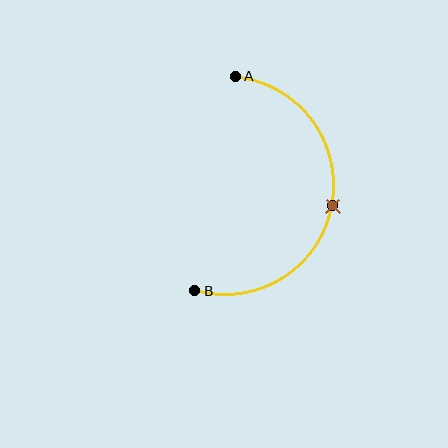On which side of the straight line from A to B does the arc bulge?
The arc bulges to the right of the straight line connecting A and B.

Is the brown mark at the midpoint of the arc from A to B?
Yes. The brown mark lies on the arc at equal arc-length from both A and B — it is the arc midpoint.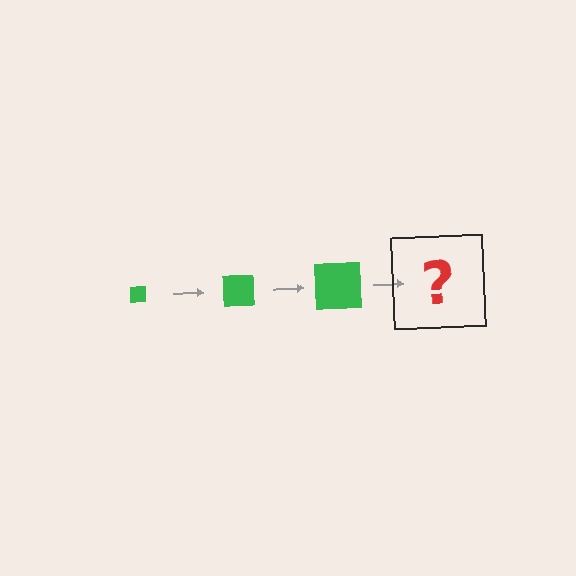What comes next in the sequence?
The next element should be a green square, larger than the previous one.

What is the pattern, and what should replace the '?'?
The pattern is that the square gets progressively larger each step. The '?' should be a green square, larger than the previous one.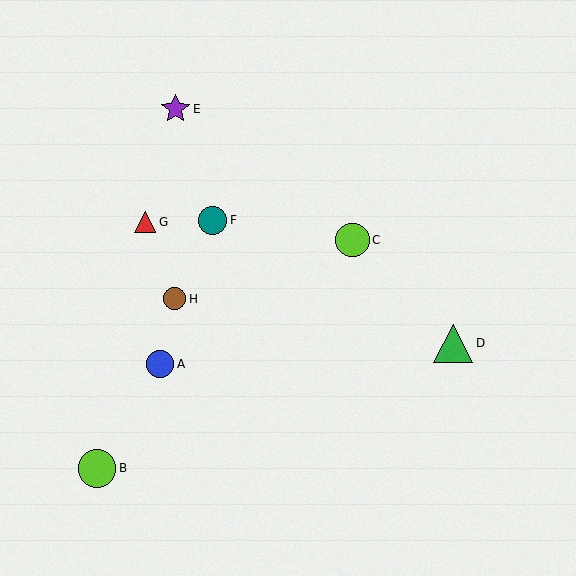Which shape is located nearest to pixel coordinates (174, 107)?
The purple star (labeled E) at (176, 109) is nearest to that location.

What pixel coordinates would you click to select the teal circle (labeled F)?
Click at (212, 220) to select the teal circle F.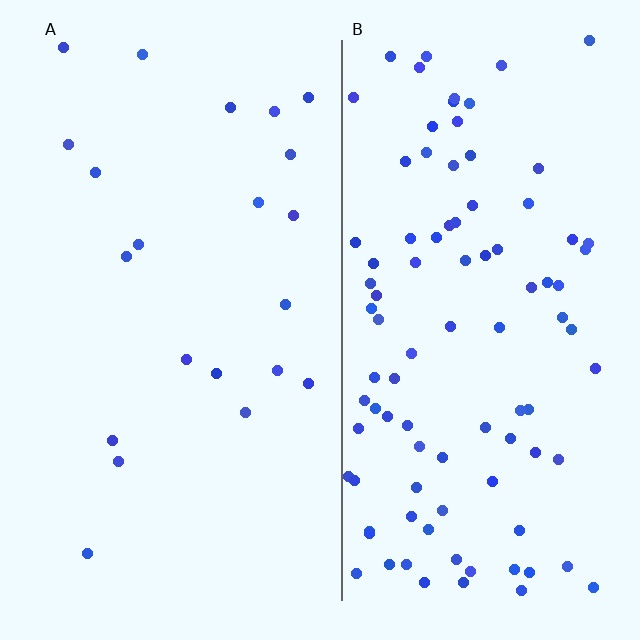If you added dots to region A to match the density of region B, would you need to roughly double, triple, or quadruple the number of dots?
Approximately quadruple.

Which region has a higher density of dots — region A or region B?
B (the right).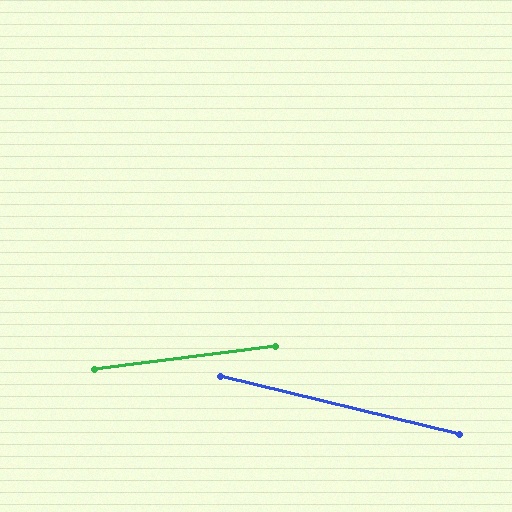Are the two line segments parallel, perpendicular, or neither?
Neither parallel nor perpendicular — they differ by about 21°.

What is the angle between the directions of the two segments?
Approximately 21 degrees.